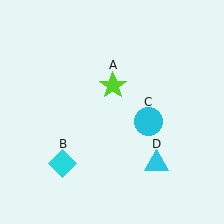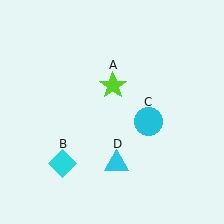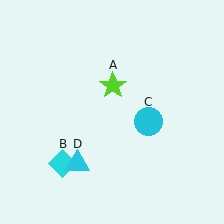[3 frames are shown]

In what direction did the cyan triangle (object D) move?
The cyan triangle (object D) moved left.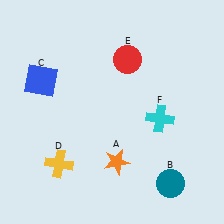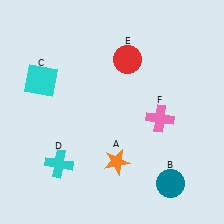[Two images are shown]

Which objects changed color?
C changed from blue to cyan. D changed from yellow to cyan. F changed from cyan to pink.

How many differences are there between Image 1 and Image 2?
There are 3 differences between the two images.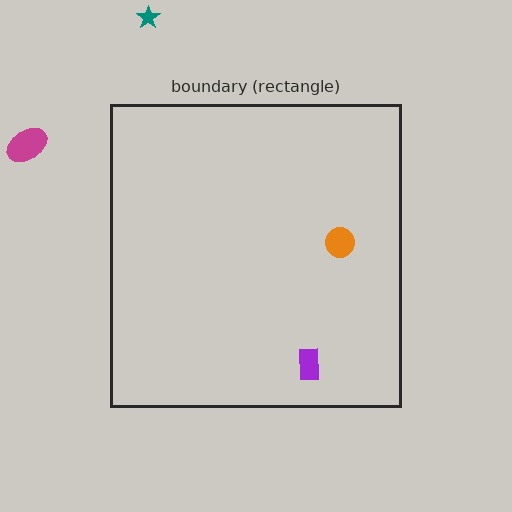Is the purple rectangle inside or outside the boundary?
Inside.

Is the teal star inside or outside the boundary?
Outside.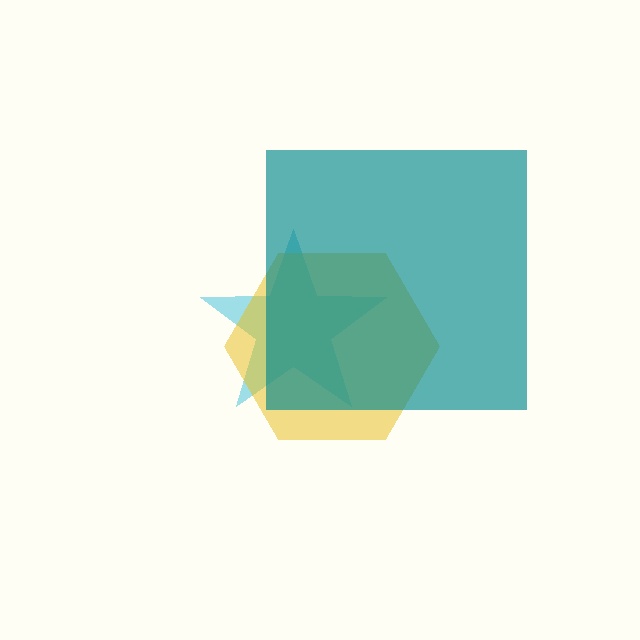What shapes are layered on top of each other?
The layered shapes are: a cyan star, a yellow hexagon, a teal square.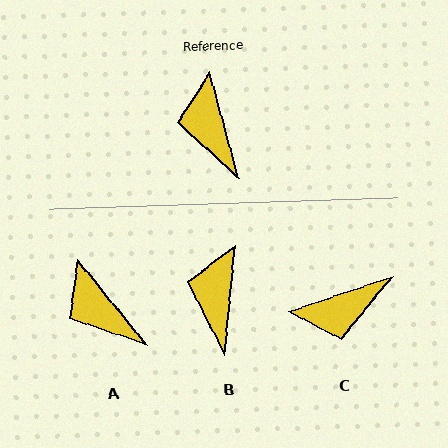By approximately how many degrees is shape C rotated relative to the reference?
Approximately 93 degrees counter-clockwise.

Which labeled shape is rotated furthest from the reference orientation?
C, about 93 degrees away.